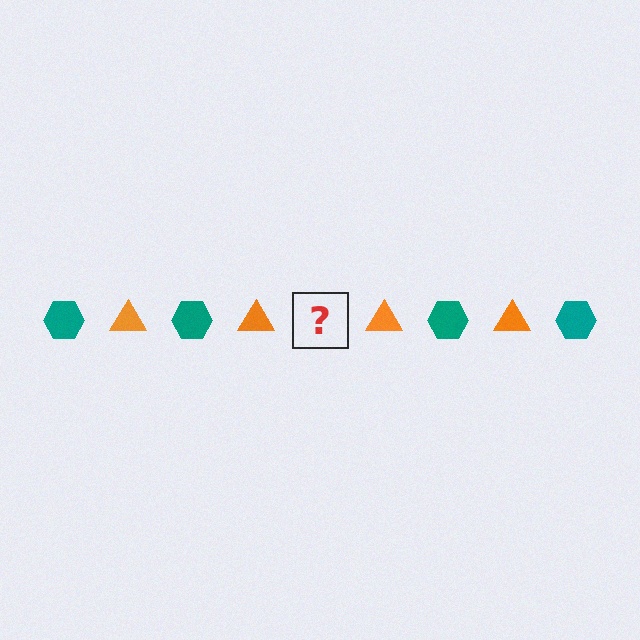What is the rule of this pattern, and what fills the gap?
The rule is that the pattern alternates between teal hexagon and orange triangle. The gap should be filled with a teal hexagon.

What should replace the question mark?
The question mark should be replaced with a teal hexagon.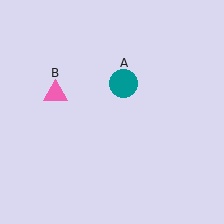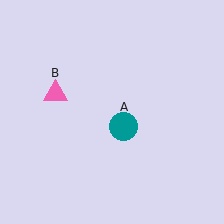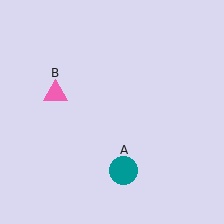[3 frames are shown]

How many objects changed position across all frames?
1 object changed position: teal circle (object A).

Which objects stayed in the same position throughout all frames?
Pink triangle (object B) remained stationary.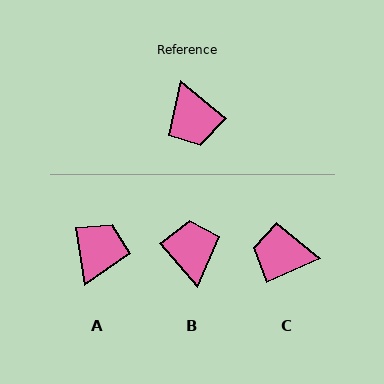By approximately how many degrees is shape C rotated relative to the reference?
Approximately 116 degrees clockwise.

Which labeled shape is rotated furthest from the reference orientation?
B, about 170 degrees away.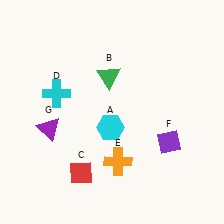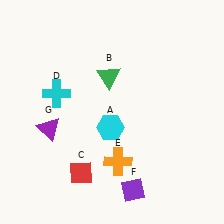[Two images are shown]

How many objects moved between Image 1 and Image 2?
1 object moved between the two images.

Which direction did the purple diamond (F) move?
The purple diamond (F) moved down.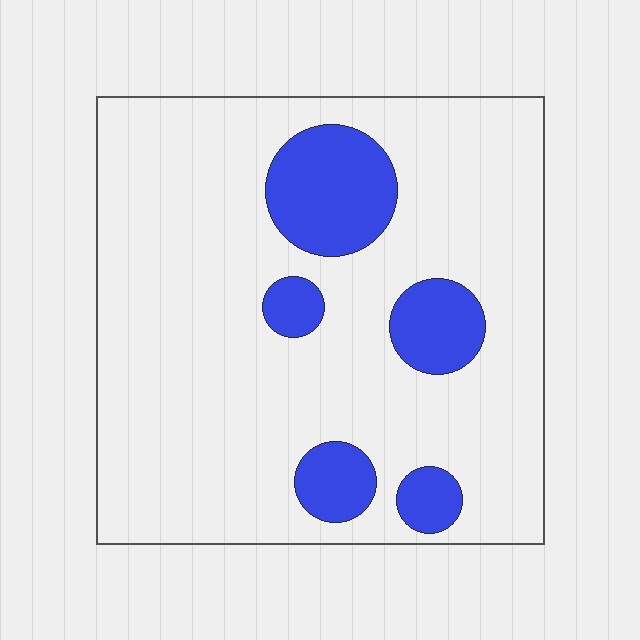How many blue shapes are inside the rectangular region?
5.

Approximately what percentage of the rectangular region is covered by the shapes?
Approximately 15%.